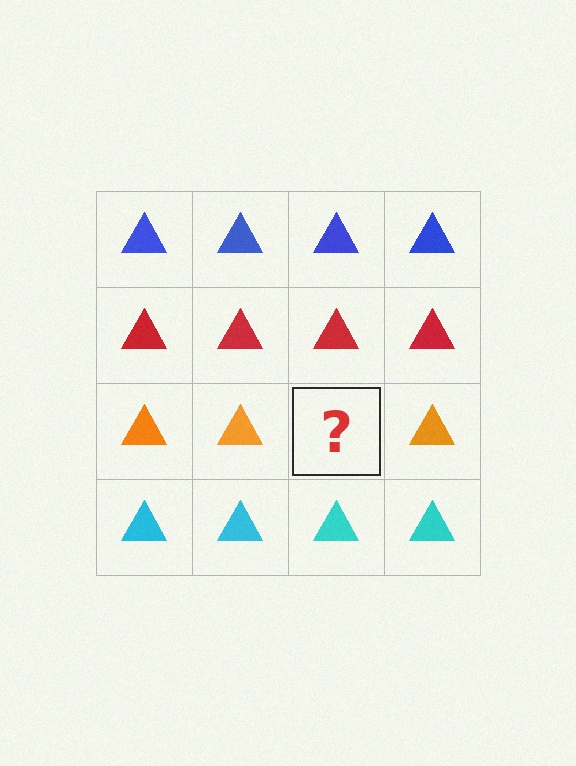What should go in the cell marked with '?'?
The missing cell should contain an orange triangle.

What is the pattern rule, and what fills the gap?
The rule is that each row has a consistent color. The gap should be filled with an orange triangle.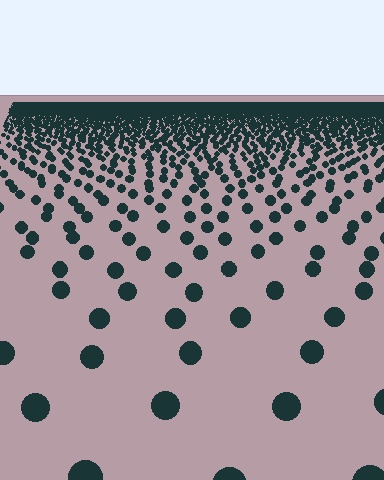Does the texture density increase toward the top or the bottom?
Density increases toward the top.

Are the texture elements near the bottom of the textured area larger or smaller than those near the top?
Larger. Near the bottom, elements are closer to the viewer and appear at a bigger on-screen size.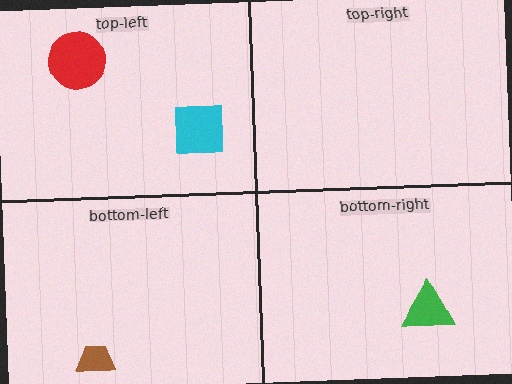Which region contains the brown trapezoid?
The bottom-left region.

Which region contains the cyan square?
The top-left region.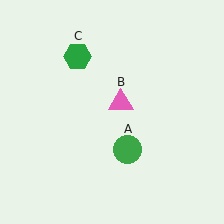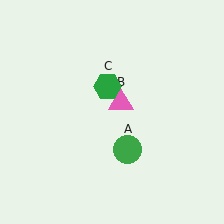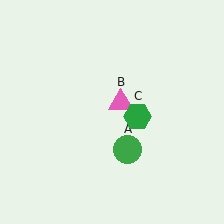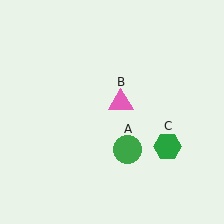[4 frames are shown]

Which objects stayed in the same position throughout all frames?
Green circle (object A) and pink triangle (object B) remained stationary.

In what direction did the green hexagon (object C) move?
The green hexagon (object C) moved down and to the right.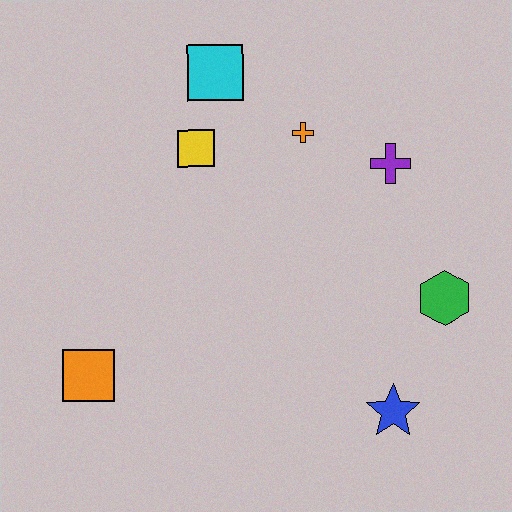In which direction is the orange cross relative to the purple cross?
The orange cross is to the left of the purple cross.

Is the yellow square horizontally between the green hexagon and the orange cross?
No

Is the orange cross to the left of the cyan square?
No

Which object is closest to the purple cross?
The orange cross is closest to the purple cross.